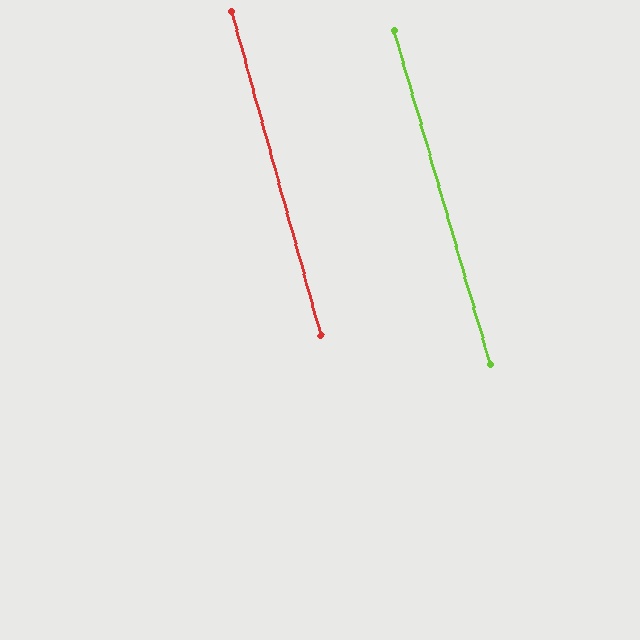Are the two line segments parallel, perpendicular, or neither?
Parallel — their directions differ by only 0.8°.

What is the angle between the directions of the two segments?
Approximately 1 degree.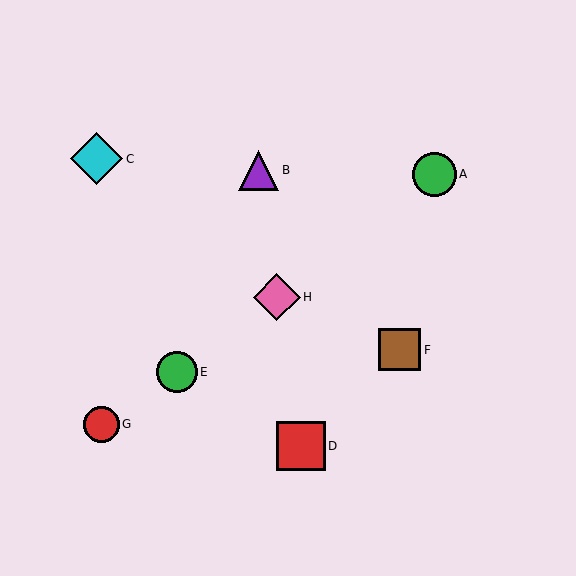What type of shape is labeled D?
Shape D is a red square.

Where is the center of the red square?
The center of the red square is at (301, 446).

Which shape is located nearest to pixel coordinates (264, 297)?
The pink diamond (labeled H) at (277, 297) is nearest to that location.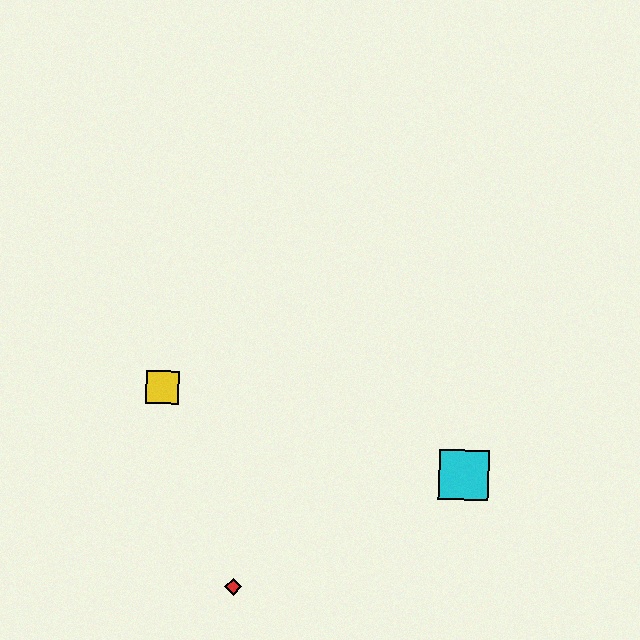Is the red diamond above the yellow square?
No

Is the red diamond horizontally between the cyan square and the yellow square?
Yes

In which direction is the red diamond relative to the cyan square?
The red diamond is to the left of the cyan square.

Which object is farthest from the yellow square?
The cyan square is farthest from the yellow square.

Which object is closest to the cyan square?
The red diamond is closest to the cyan square.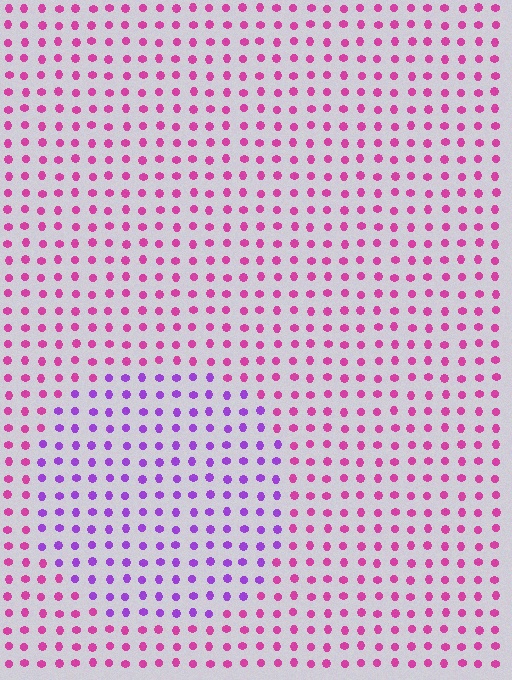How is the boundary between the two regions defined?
The boundary is defined purely by a slight shift in hue (about 43 degrees). Spacing, size, and orientation are identical on both sides.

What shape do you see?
I see a circle.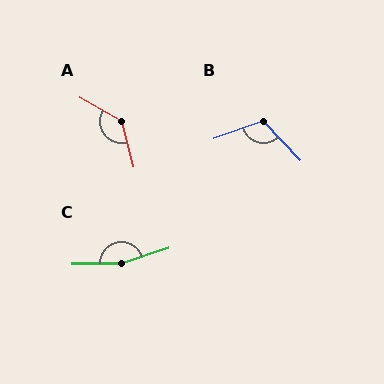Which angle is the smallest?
B, at approximately 115 degrees.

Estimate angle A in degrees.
Approximately 134 degrees.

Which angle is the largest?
C, at approximately 162 degrees.